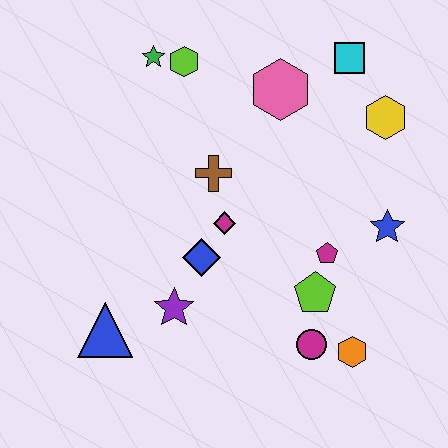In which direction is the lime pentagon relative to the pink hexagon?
The lime pentagon is below the pink hexagon.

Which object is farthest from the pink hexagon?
The blue triangle is farthest from the pink hexagon.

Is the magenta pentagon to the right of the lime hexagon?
Yes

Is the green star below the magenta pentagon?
No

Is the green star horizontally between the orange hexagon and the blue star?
No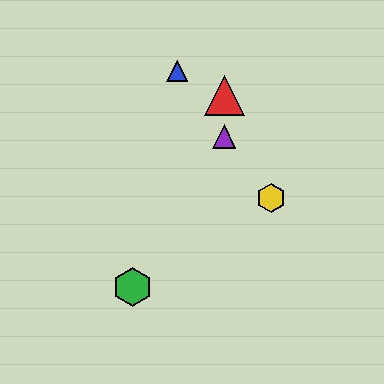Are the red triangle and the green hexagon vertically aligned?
No, the red triangle is at x≈224 and the green hexagon is at x≈133.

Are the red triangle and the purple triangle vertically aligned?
Yes, both are at x≈224.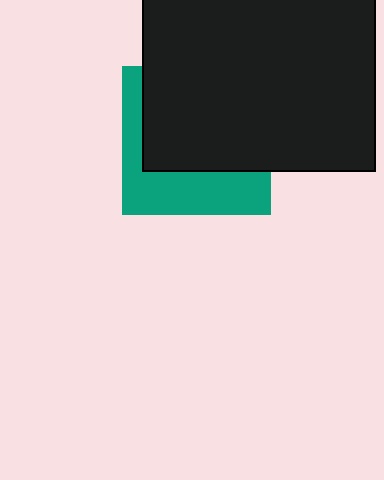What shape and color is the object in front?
The object in front is a black square.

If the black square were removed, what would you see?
You would see the complete teal square.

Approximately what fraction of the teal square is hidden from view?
Roughly 61% of the teal square is hidden behind the black square.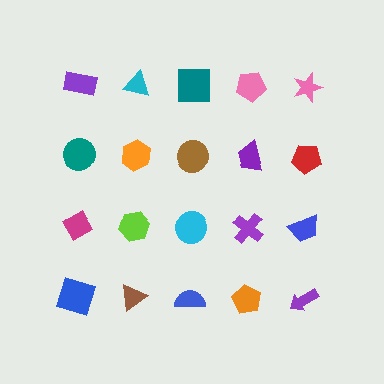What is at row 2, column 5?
A red pentagon.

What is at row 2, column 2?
An orange hexagon.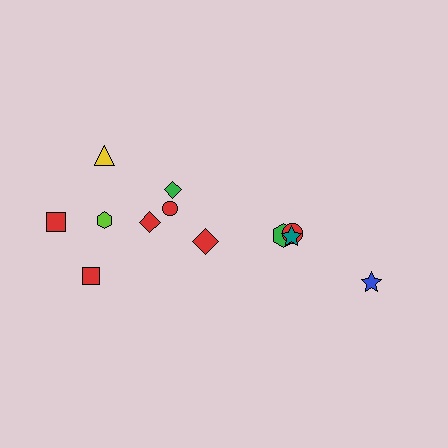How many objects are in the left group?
There are 8 objects.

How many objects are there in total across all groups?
There are 12 objects.